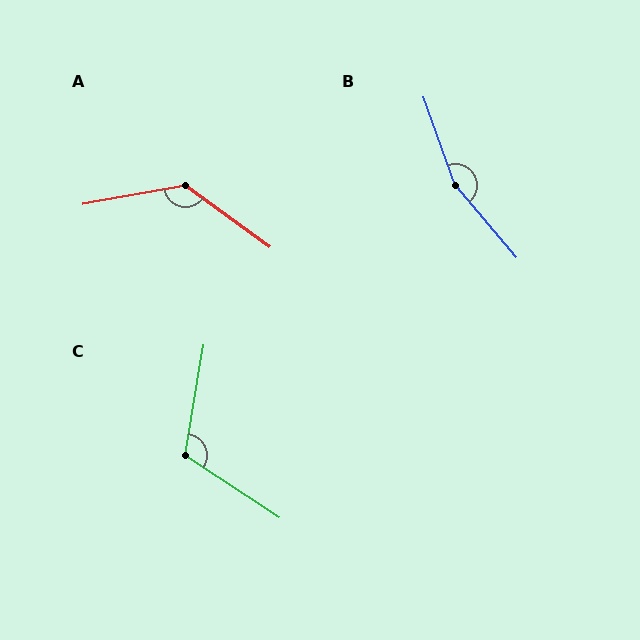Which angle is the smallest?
C, at approximately 114 degrees.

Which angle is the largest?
B, at approximately 159 degrees.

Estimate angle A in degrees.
Approximately 134 degrees.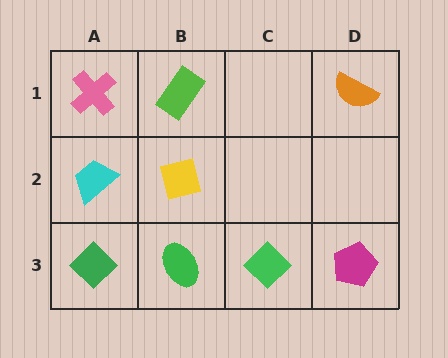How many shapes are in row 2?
2 shapes.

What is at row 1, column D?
An orange semicircle.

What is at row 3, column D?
A magenta pentagon.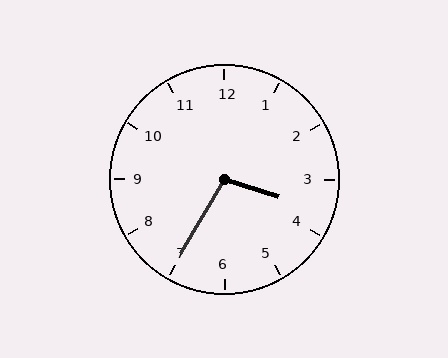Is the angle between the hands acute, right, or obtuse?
It is obtuse.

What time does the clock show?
3:35.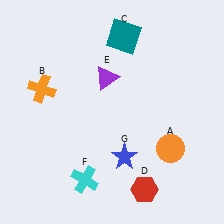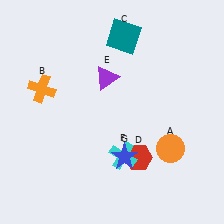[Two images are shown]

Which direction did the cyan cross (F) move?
The cyan cross (F) moved right.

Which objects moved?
The objects that moved are: the red hexagon (D), the cyan cross (F).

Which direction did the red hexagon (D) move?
The red hexagon (D) moved up.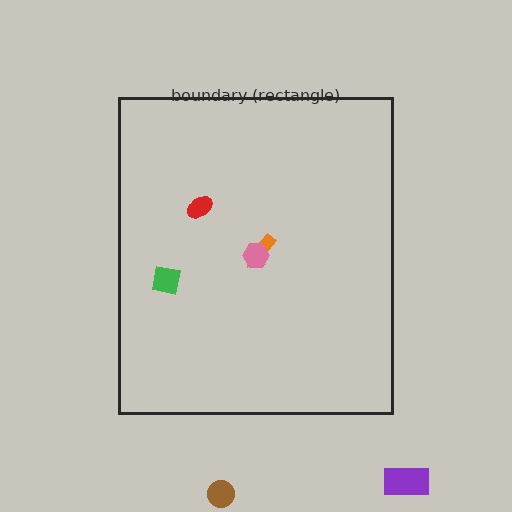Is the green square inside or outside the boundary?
Inside.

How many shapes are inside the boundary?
4 inside, 2 outside.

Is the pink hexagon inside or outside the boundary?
Inside.